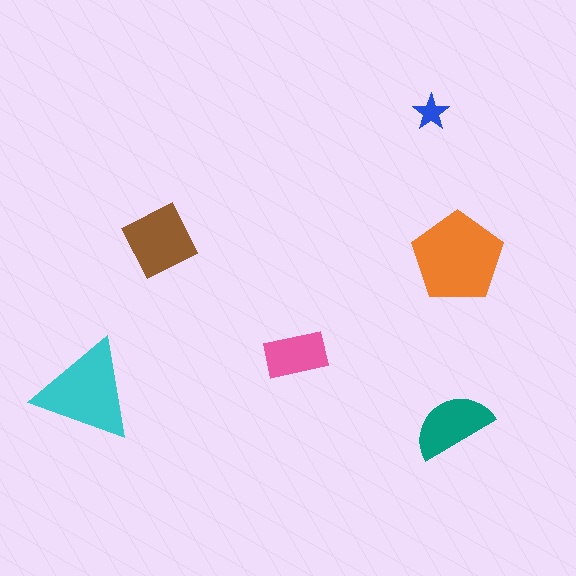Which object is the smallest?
The blue star.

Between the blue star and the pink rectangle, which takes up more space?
The pink rectangle.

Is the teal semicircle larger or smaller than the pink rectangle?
Larger.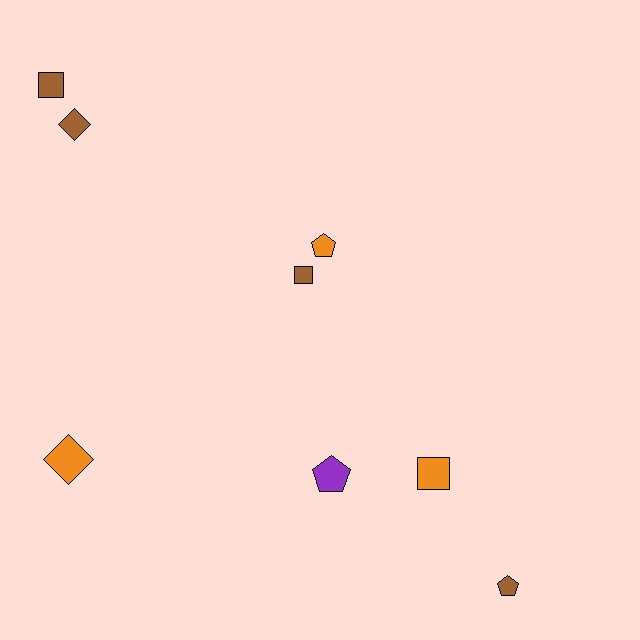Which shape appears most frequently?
Pentagon, with 3 objects.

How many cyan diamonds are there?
There are no cyan diamonds.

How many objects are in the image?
There are 8 objects.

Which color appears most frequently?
Brown, with 4 objects.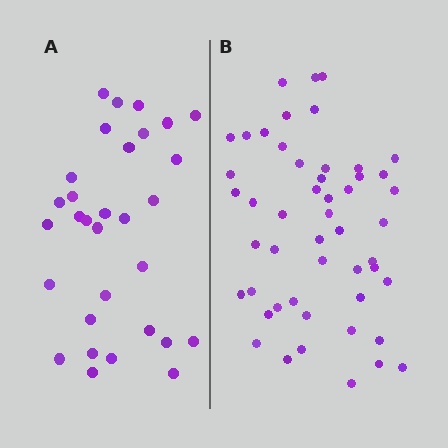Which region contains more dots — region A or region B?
Region B (the right region) has more dots.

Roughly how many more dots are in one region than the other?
Region B has approximately 20 more dots than region A.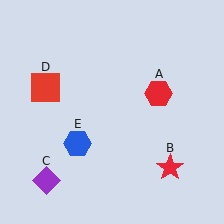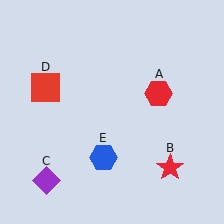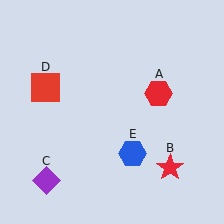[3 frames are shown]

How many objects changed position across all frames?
1 object changed position: blue hexagon (object E).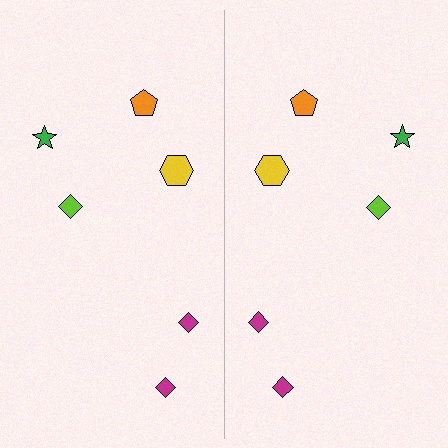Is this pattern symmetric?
Yes, this pattern has bilateral (reflection) symmetry.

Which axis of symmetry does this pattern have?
The pattern has a vertical axis of symmetry running through the center of the image.